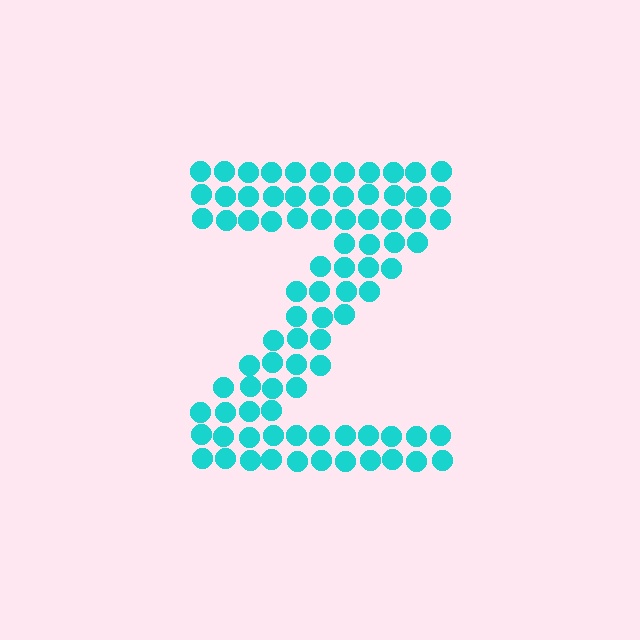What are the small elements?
The small elements are circles.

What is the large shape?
The large shape is the letter Z.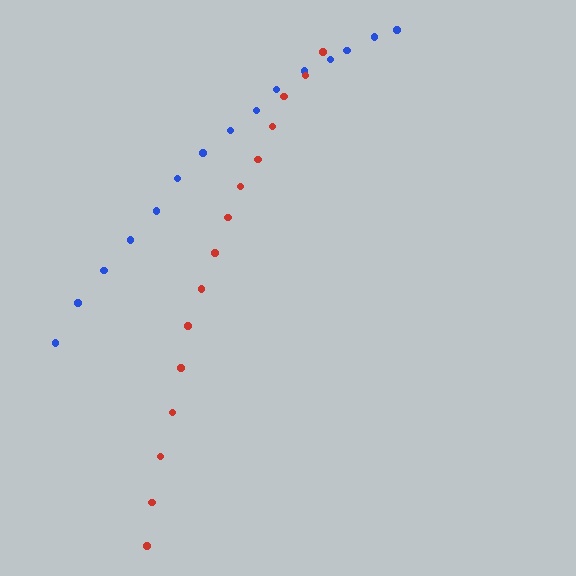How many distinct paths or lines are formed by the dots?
There are 2 distinct paths.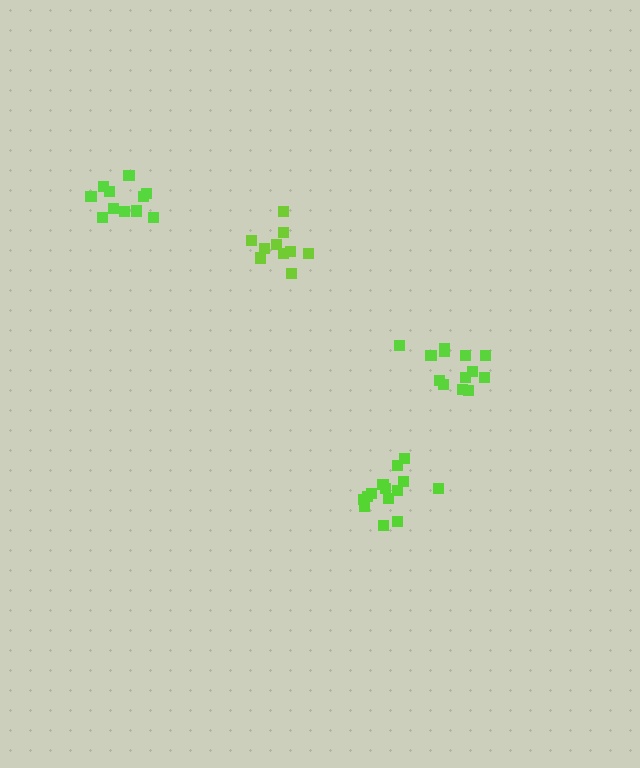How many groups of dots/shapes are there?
There are 4 groups.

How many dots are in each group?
Group 1: 11 dots, Group 2: 13 dots, Group 3: 14 dots, Group 4: 10 dots (48 total).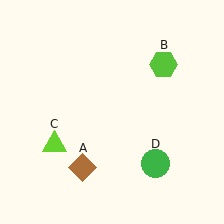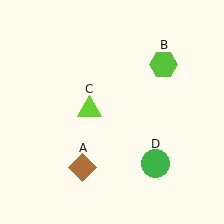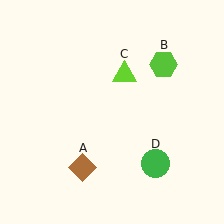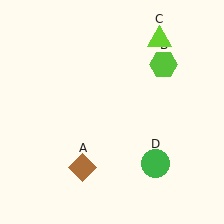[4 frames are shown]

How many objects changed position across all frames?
1 object changed position: lime triangle (object C).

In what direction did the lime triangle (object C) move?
The lime triangle (object C) moved up and to the right.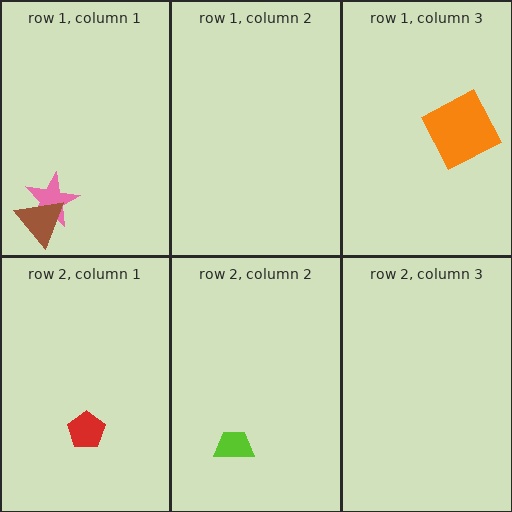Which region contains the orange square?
The row 1, column 3 region.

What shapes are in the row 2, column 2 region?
The lime trapezoid.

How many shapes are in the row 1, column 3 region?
1.